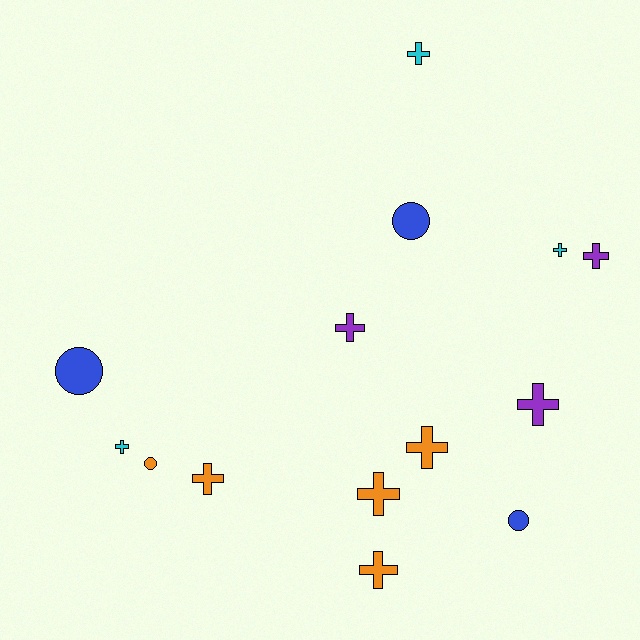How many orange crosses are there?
There are 4 orange crosses.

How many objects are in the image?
There are 14 objects.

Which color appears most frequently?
Orange, with 5 objects.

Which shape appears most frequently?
Cross, with 10 objects.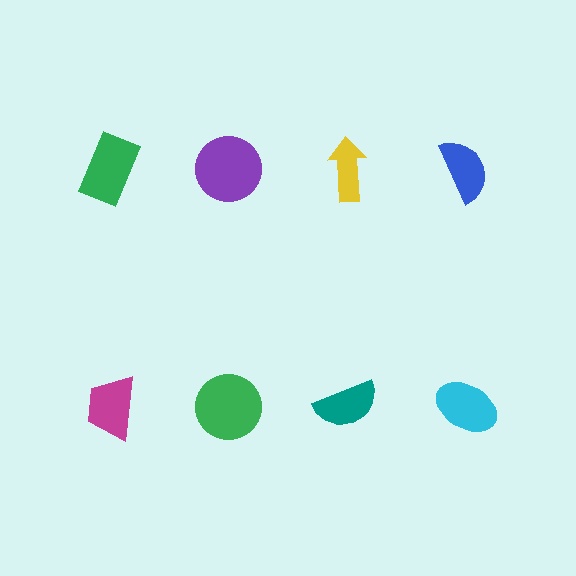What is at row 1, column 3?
A yellow arrow.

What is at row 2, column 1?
A magenta trapezoid.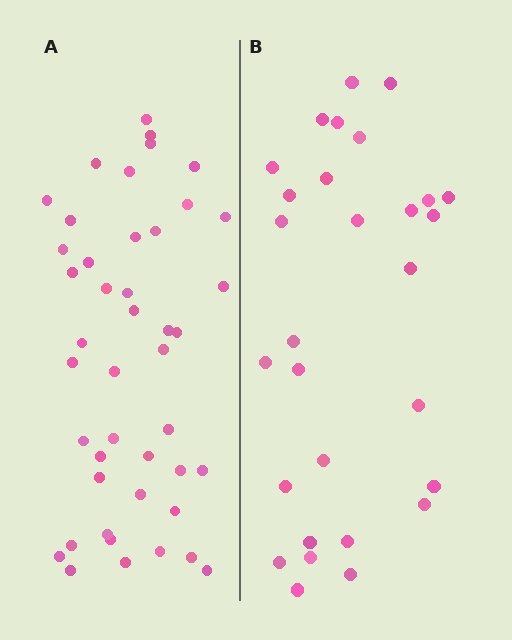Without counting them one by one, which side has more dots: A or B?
Region A (the left region) has more dots.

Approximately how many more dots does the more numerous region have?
Region A has approximately 15 more dots than region B.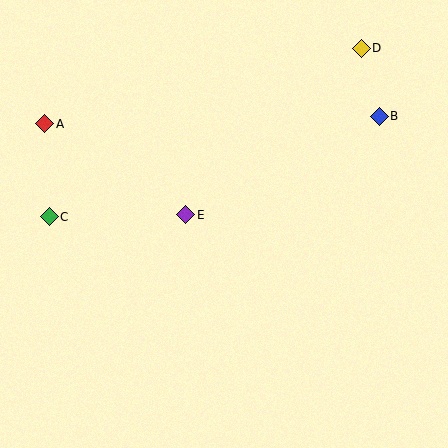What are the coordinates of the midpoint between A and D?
The midpoint between A and D is at (203, 86).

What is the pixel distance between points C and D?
The distance between C and D is 354 pixels.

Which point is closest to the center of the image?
Point E at (186, 215) is closest to the center.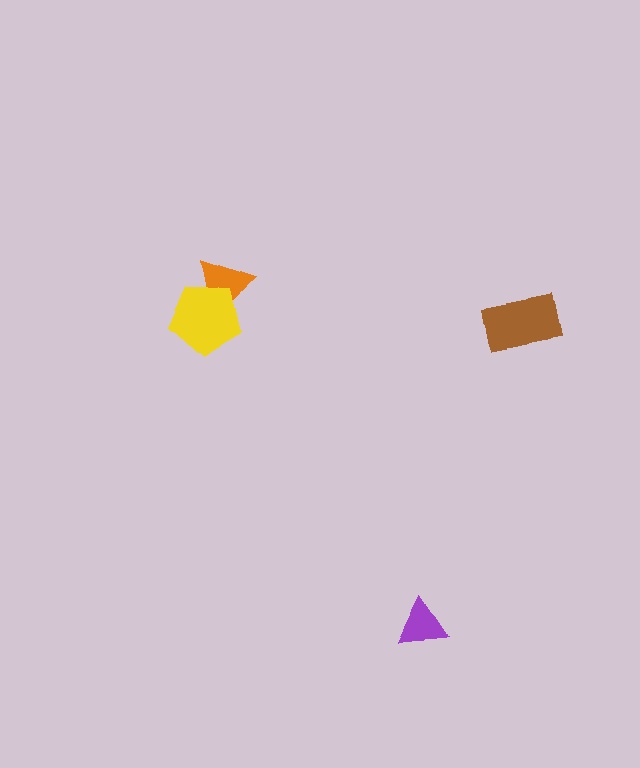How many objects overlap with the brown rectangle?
0 objects overlap with the brown rectangle.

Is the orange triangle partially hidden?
Yes, it is partially covered by another shape.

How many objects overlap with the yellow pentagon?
1 object overlaps with the yellow pentagon.